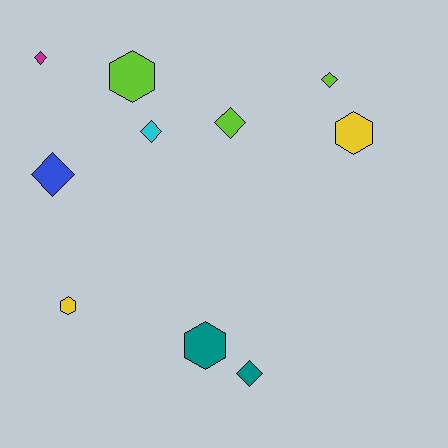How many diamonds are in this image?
There are 6 diamonds.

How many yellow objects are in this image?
There are 2 yellow objects.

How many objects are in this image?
There are 10 objects.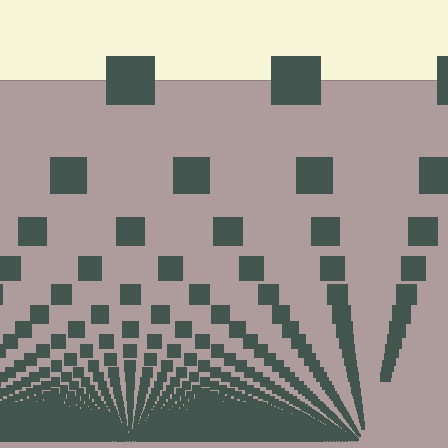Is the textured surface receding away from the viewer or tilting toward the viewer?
The surface appears to tilt toward the viewer. Texture elements get larger and sparser toward the top.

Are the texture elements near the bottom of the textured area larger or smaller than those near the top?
Smaller. The gradient is inverted — elements near the bottom are smaller and denser.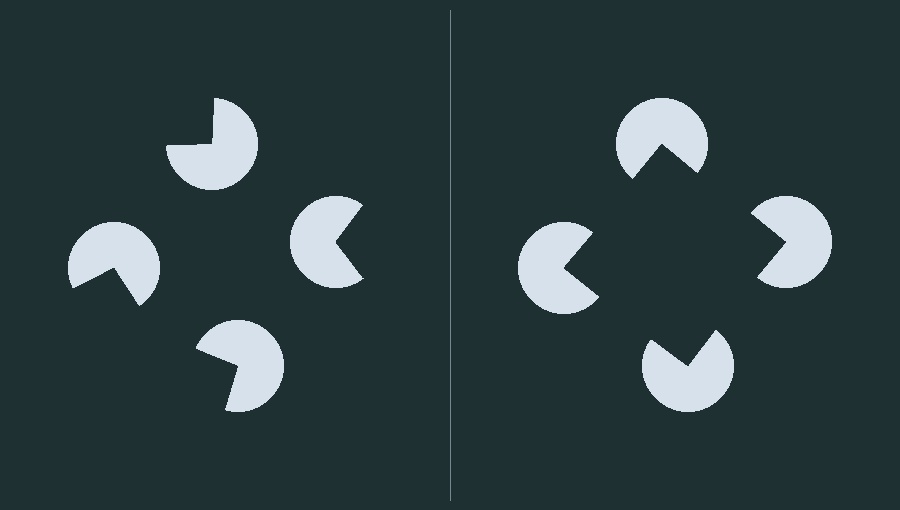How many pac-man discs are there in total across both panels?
8 — 4 on each side.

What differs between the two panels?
The pac-man discs are positioned identically on both sides; only the wedge orientations differ. On the right they align to a square; on the left they are misaligned.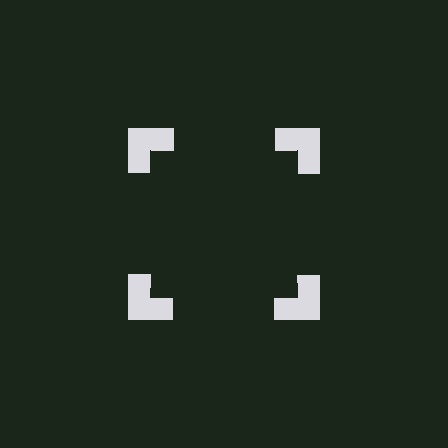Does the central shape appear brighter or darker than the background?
It typically appears slightly darker than the background, even though no actual brightness change is drawn.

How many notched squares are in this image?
There are 4 — one at each vertex of the illusory square.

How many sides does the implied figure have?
4 sides.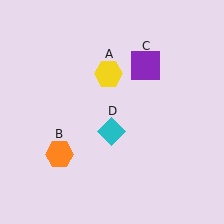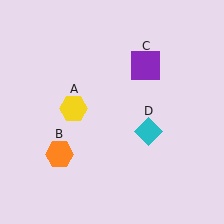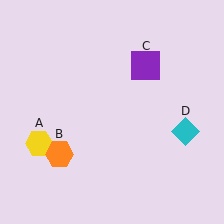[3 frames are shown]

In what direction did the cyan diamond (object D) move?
The cyan diamond (object D) moved right.